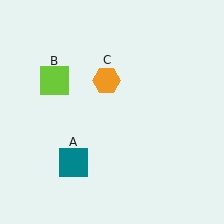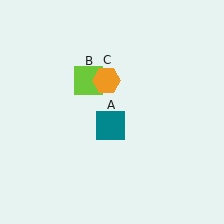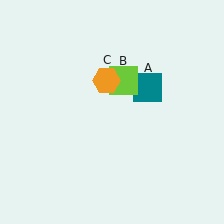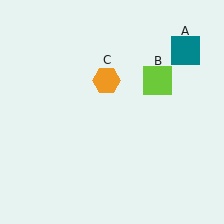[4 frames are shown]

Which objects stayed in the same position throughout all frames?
Orange hexagon (object C) remained stationary.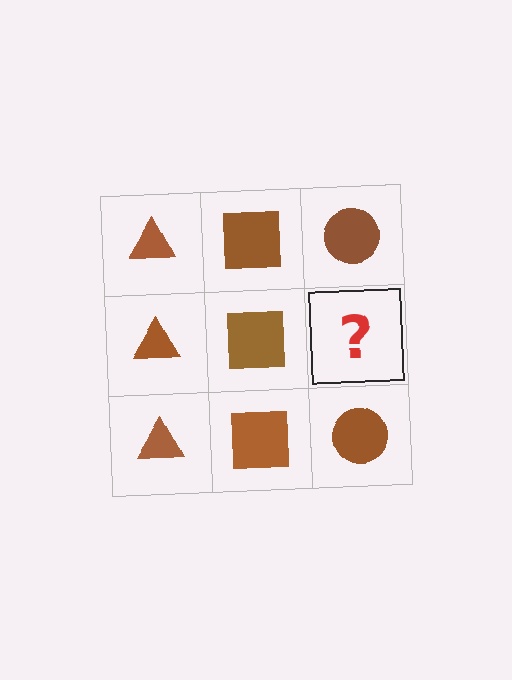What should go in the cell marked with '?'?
The missing cell should contain a brown circle.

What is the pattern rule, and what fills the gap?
The rule is that each column has a consistent shape. The gap should be filled with a brown circle.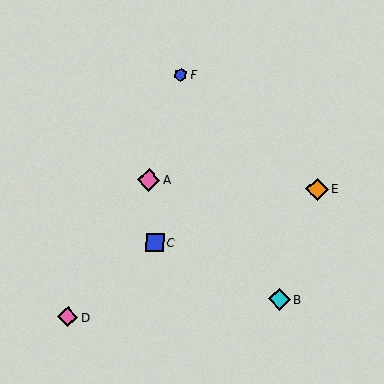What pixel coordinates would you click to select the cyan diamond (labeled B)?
Click at (279, 299) to select the cyan diamond B.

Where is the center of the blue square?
The center of the blue square is at (155, 243).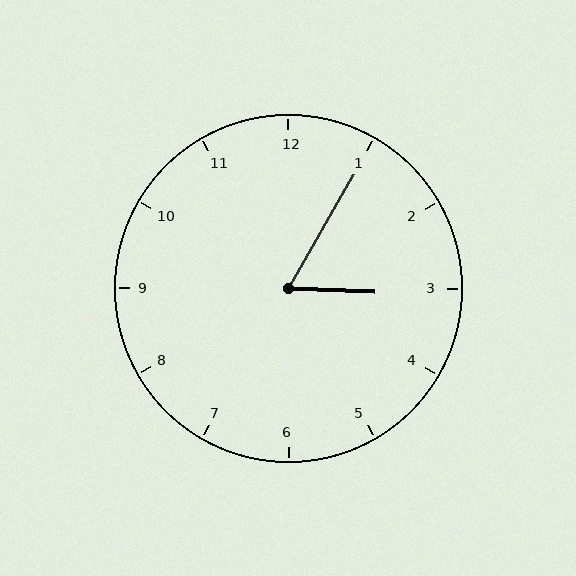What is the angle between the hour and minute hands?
Approximately 62 degrees.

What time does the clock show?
3:05.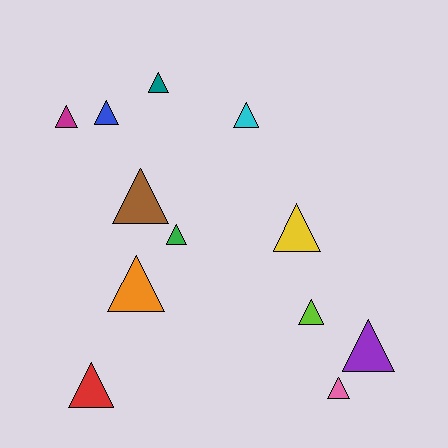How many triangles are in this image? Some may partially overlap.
There are 12 triangles.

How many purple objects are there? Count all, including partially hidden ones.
There is 1 purple object.